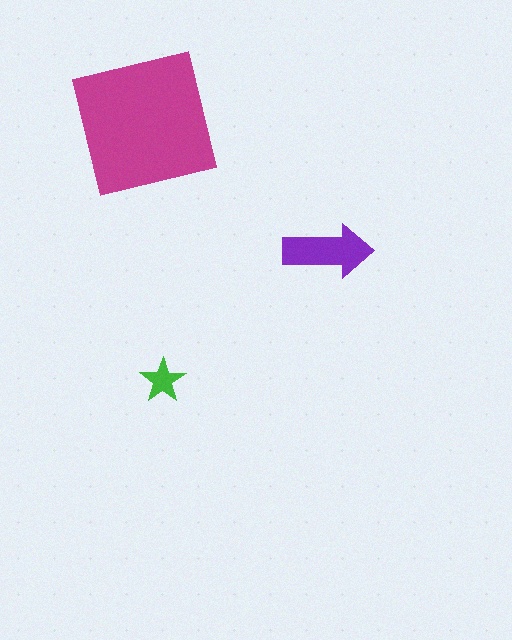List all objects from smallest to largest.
The green star, the purple arrow, the magenta square.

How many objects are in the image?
There are 3 objects in the image.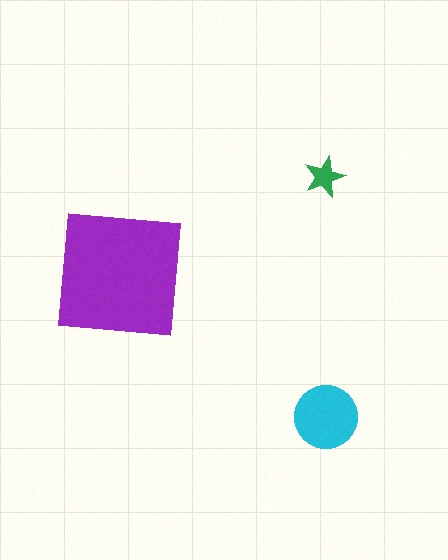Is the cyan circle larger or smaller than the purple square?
Smaller.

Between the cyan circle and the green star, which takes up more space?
The cyan circle.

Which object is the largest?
The purple square.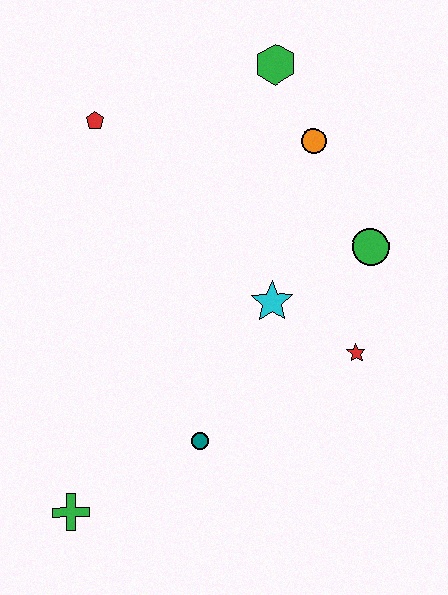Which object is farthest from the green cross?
The green hexagon is farthest from the green cross.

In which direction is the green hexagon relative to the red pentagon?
The green hexagon is to the right of the red pentagon.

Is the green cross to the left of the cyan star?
Yes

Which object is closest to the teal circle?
The green cross is closest to the teal circle.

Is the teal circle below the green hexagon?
Yes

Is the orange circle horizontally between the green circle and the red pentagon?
Yes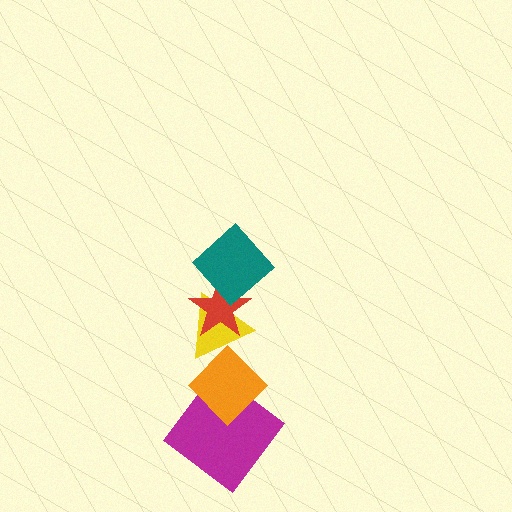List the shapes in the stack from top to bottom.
From top to bottom: the teal diamond, the red star, the yellow triangle, the orange diamond, the magenta diamond.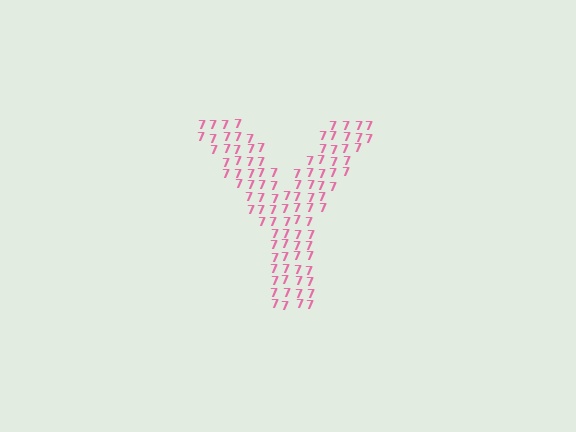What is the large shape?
The large shape is the letter Y.